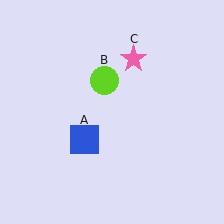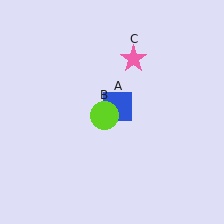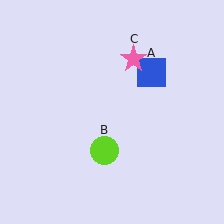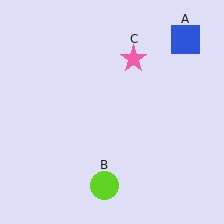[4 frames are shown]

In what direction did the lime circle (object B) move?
The lime circle (object B) moved down.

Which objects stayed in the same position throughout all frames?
Pink star (object C) remained stationary.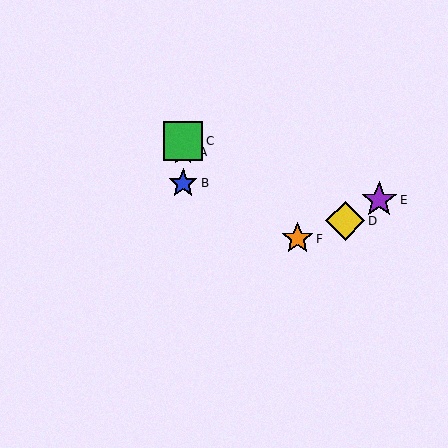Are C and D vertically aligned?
No, C is at x≈183 and D is at x≈345.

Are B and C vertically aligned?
Yes, both are at x≈183.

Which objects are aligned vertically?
Objects A, B, C are aligned vertically.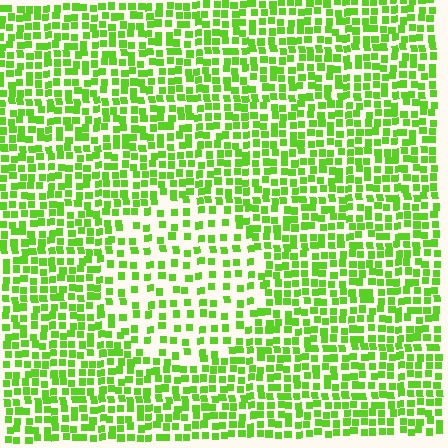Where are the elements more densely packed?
The elements are more densely packed outside the circle boundary.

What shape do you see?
I see a circle.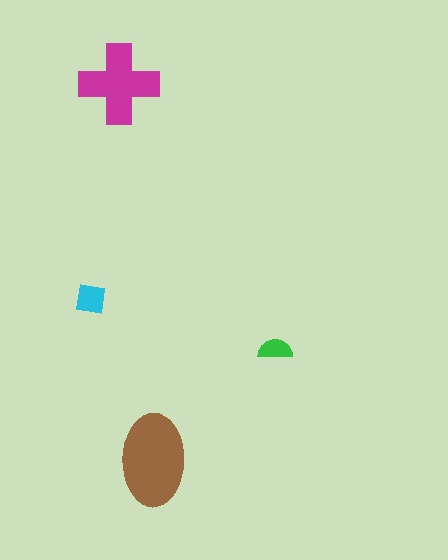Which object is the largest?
The brown ellipse.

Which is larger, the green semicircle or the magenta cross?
The magenta cross.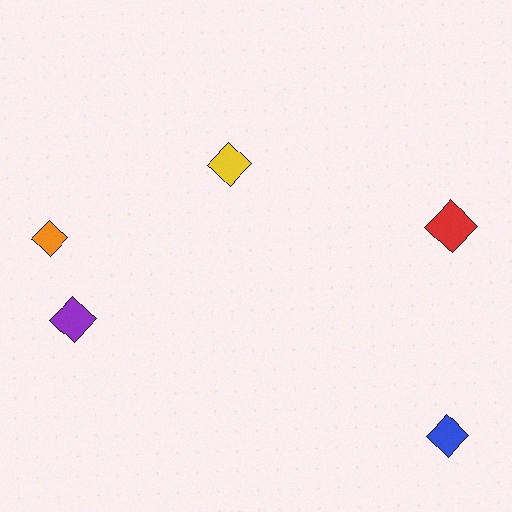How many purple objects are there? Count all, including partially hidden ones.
There is 1 purple object.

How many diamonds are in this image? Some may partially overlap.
There are 5 diamonds.